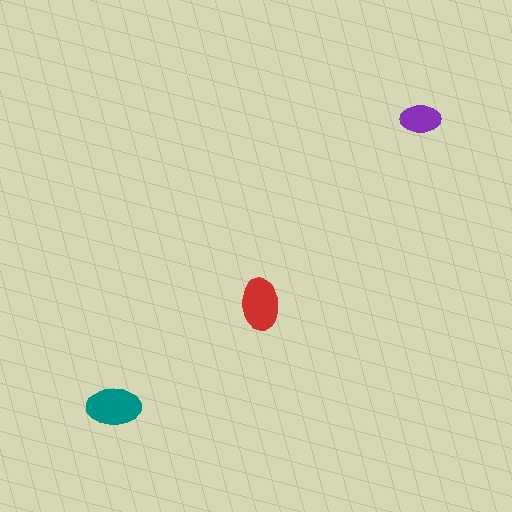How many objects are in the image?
There are 3 objects in the image.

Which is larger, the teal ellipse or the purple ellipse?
The teal one.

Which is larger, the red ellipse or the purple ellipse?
The red one.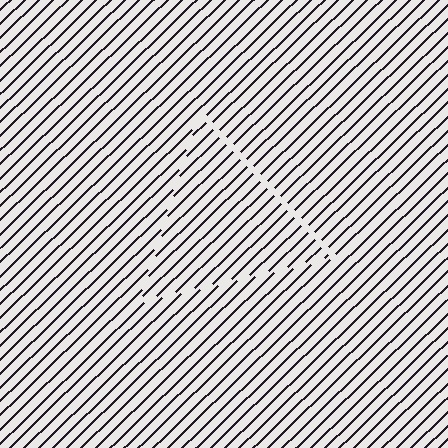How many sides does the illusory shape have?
3 sides — the line-ends trace a triangle.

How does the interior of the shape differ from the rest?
The interior of the shape contains the same grating, shifted by half a period — the contour is defined by the phase discontinuity where line-ends from the inner and outer gratings abut.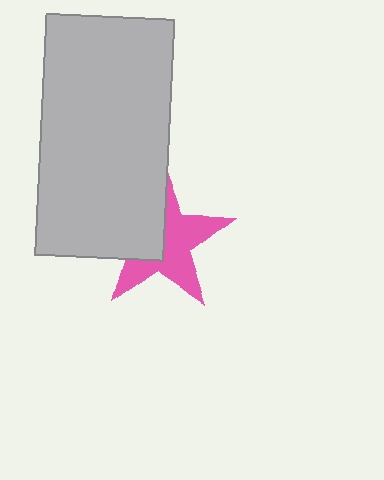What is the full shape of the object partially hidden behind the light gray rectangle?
The partially hidden object is a pink star.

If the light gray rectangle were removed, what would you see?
You would see the complete pink star.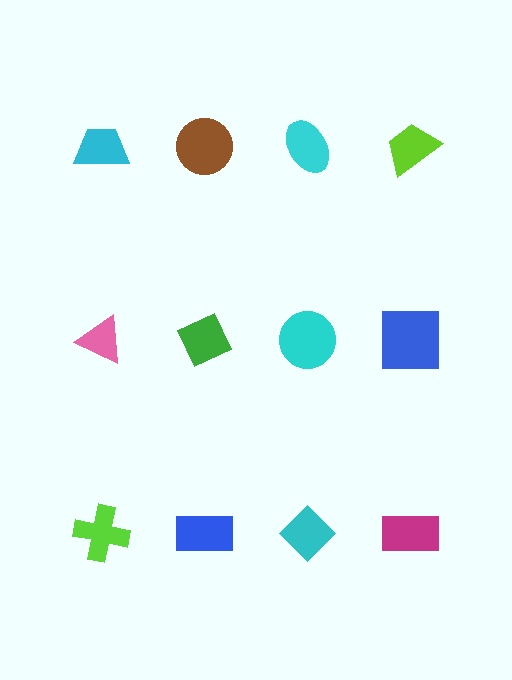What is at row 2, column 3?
A cyan circle.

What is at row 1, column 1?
A cyan trapezoid.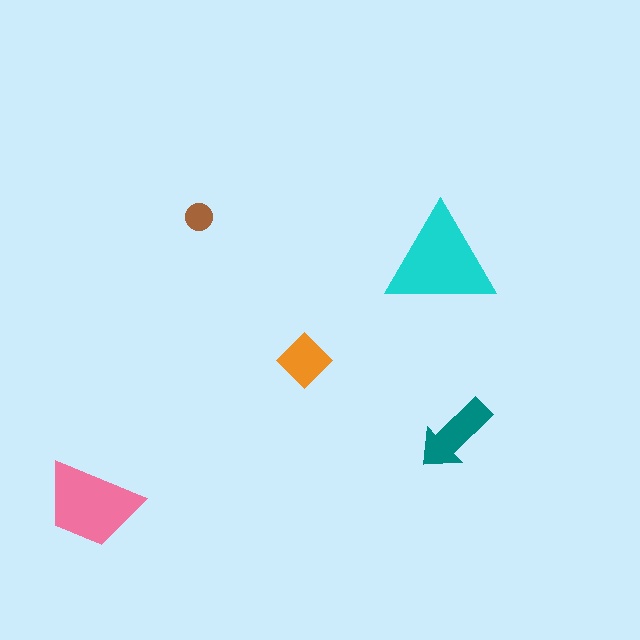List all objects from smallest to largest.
The brown circle, the orange diamond, the teal arrow, the pink trapezoid, the cyan triangle.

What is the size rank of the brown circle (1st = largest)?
5th.